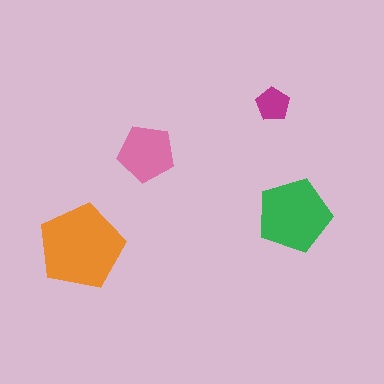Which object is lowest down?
The orange pentagon is bottommost.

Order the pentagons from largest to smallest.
the orange one, the green one, the pink one, the magenta one.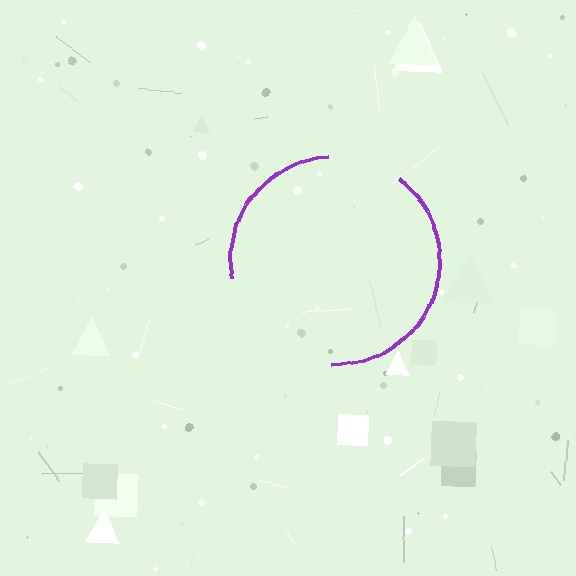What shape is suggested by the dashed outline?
The dashed outline suggests a circle.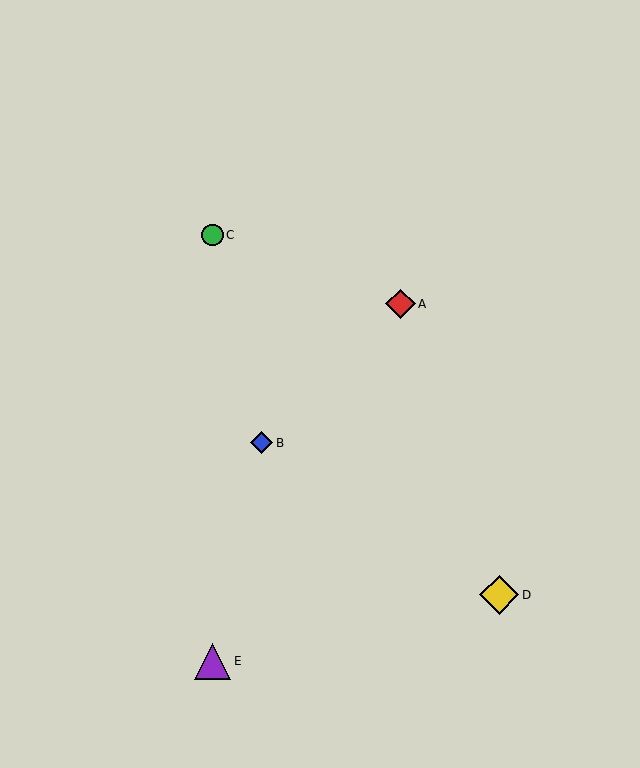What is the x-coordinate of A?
Object A is at x≈400.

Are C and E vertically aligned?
Yes, both are at x≈213.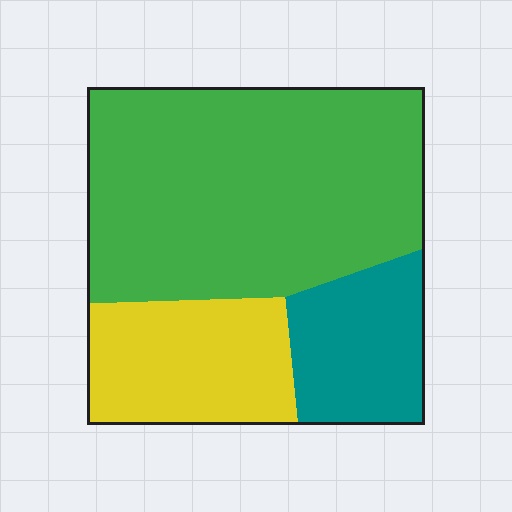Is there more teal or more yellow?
Yellow.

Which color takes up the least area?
Teal, at roughly 20%.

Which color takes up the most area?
Green, at roughly 60%.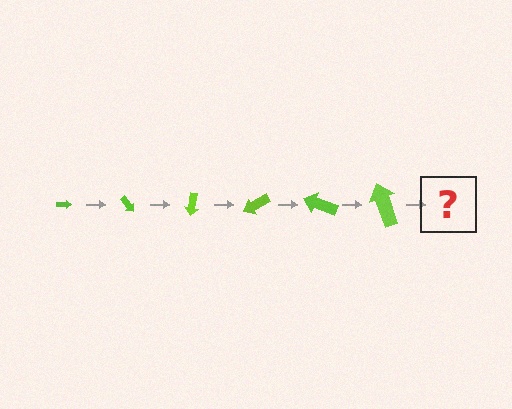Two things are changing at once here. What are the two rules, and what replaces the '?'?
The two rules are that the arrow grows larger each step and it rotates 50 degrees each step. The '?' should be an arrow, larger than the previous one and rotated 300 degrees from the start.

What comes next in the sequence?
The next element should be an arrow, larger than the previous one and rotated 300 degrees from the start.